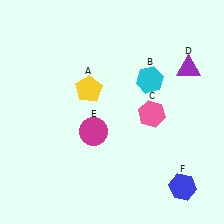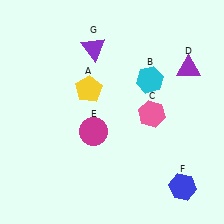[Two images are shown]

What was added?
A purple triangle (G) was added in Image 2.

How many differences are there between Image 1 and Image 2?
There is 1 difference between the two images.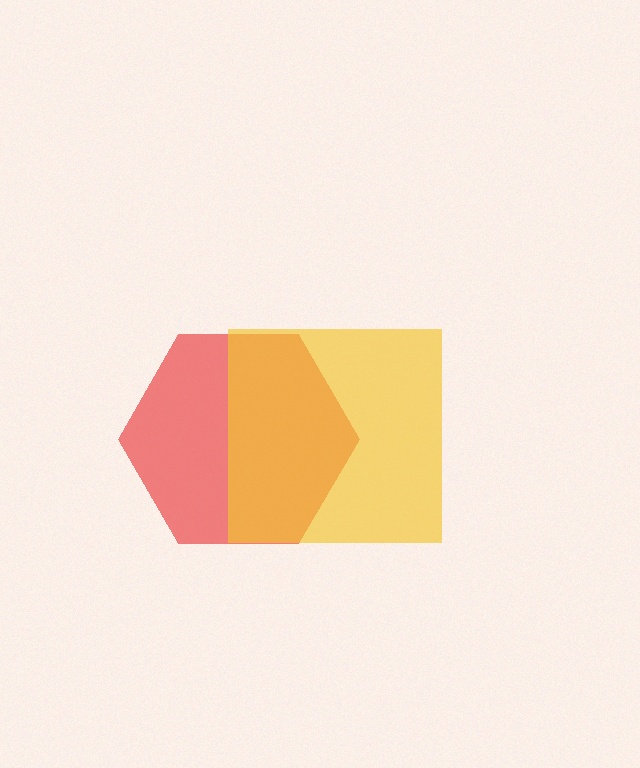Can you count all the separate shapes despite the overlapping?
Yes, there are 2 separate shapes.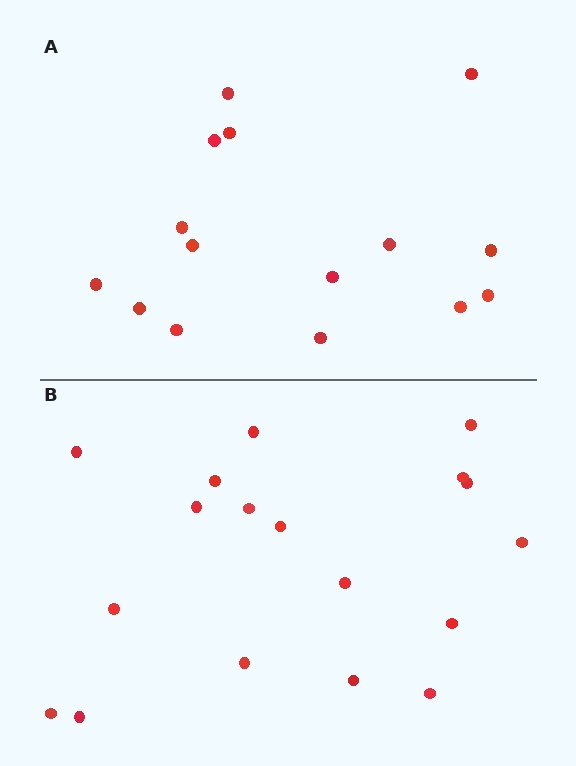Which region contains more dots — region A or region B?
Region B (the bottom region) has more dots.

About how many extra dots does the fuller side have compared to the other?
Region B has just a few more — roughly 2 or 3 more dots than region A.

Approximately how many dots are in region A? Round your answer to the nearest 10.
About 20 dots. (The exact count is 15, which rounds to 20.)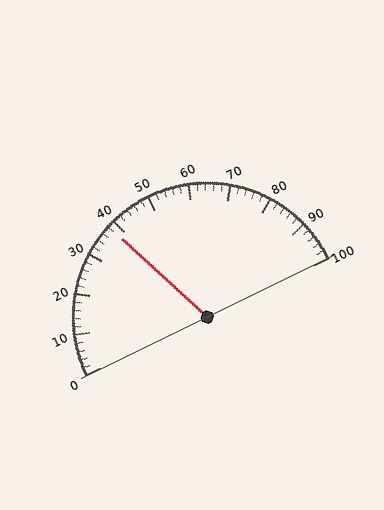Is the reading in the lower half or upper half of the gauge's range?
The reading is in the lower half of the range (0 to 100).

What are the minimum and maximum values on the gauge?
The gauge ranges from 0 to 100.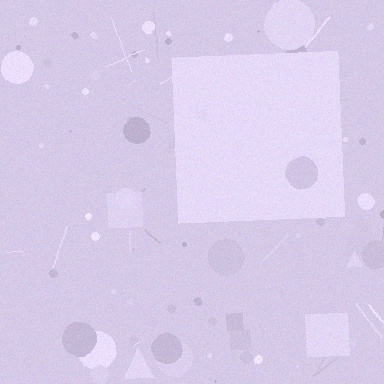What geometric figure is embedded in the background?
A square is embedded in the background.